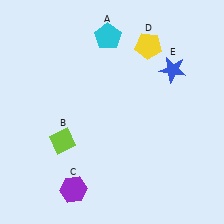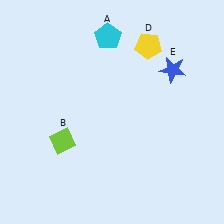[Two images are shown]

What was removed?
The purple hexagon (C) was removed in Image 2.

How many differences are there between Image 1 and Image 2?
There is 1 difference between the two images.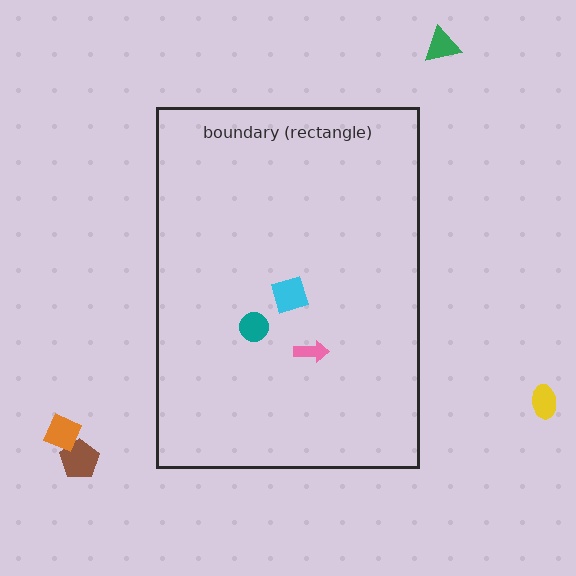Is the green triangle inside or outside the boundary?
Outside.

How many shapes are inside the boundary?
3 inside, 4 outside.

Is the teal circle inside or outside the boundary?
Inside.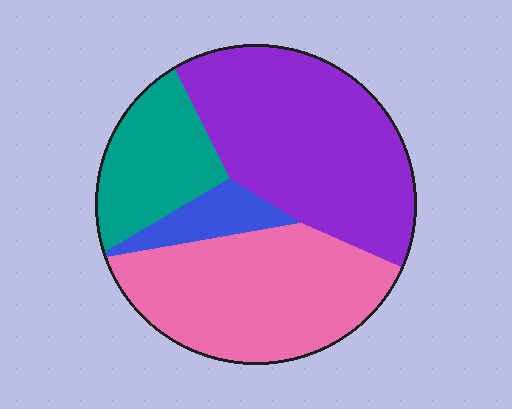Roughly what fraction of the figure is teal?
Teal takes up about one sixth (1/6) of the figure.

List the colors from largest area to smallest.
From largest to smallest: purple, pink, teal, blue.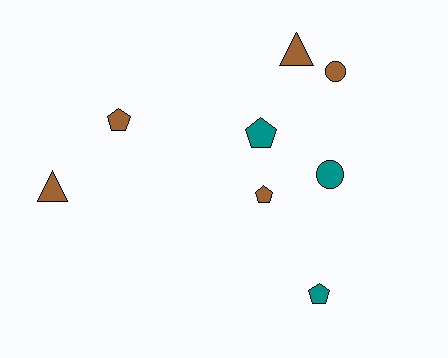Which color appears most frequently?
Brown, with 5 objects.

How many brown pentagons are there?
There are 2 brown pentagons.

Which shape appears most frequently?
Pentagon, with 4 objects.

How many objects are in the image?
There are 8 objects.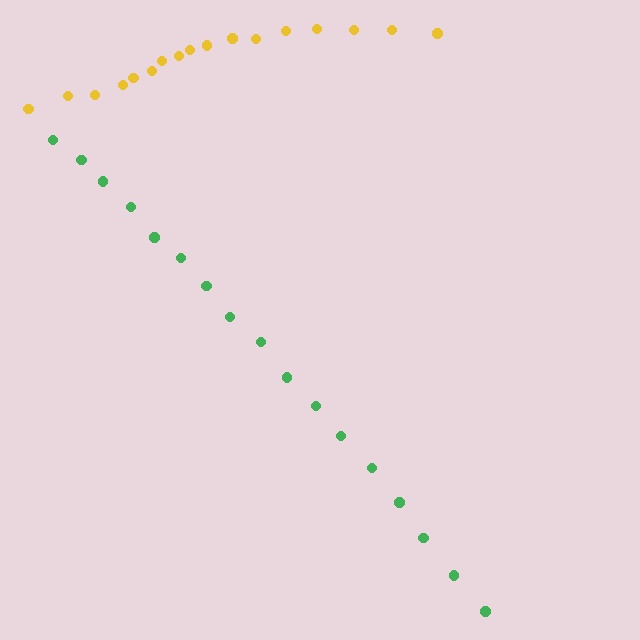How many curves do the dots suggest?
There are 2 distinct paths.